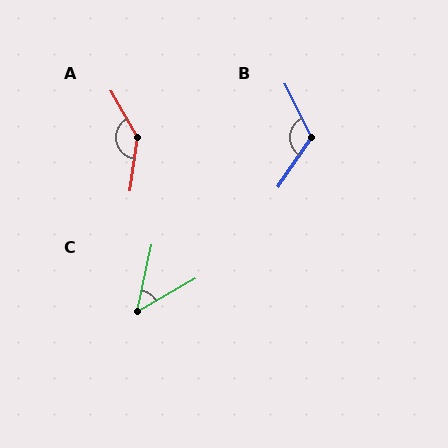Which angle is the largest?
A, at approximately 143 degrees.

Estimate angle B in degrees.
Approximately 119 degrees.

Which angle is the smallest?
C, at approximately 48 degrees.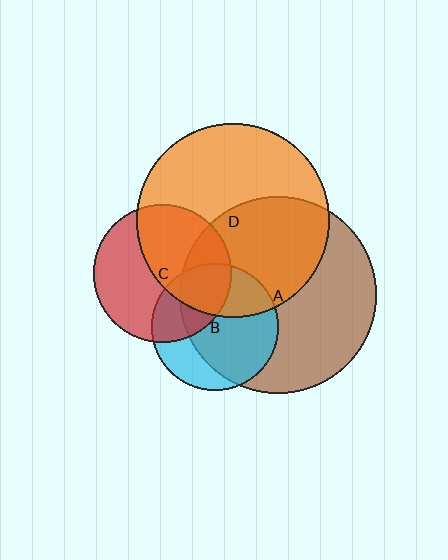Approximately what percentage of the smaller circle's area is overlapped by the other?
Approximately 50%.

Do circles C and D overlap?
Yes.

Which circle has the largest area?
Circle A (brown).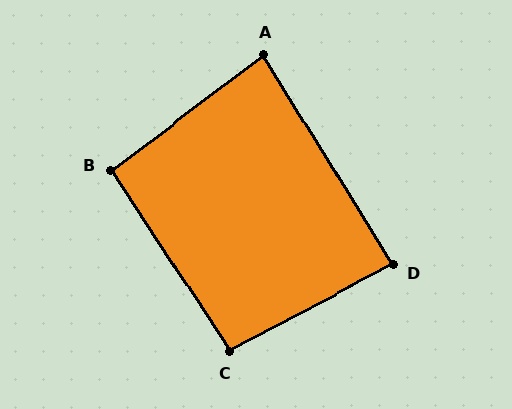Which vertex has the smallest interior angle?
A, at approximately 85 degrees.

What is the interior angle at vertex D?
Approximately 86 degrees (approximately right).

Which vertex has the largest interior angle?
C, at approximately 95 degrees.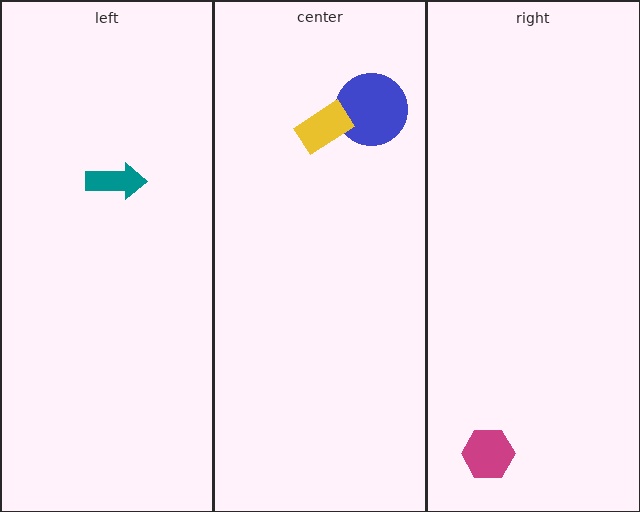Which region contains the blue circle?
The center region.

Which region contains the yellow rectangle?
The center region.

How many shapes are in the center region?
2.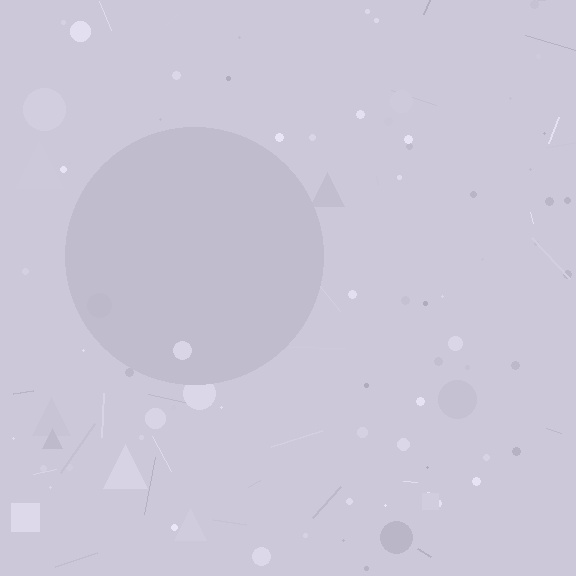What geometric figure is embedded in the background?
A circle is embedded in the background.